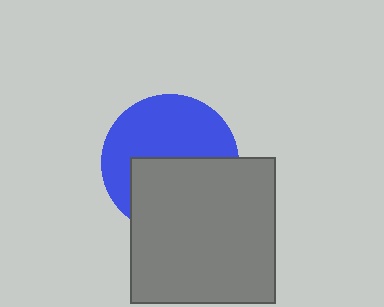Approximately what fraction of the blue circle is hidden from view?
Roughly 47% of the blue circle is hidden behind the gray square.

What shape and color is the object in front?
The object in front is a gray square.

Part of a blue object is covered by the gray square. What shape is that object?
It is a circle.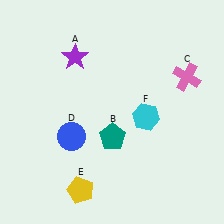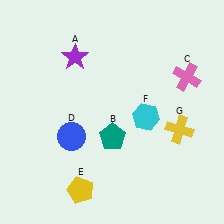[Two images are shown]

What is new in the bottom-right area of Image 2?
A yellow cross (G) was added in the bottom-right area of Image 2.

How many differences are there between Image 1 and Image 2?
There is 1 difference between the two images.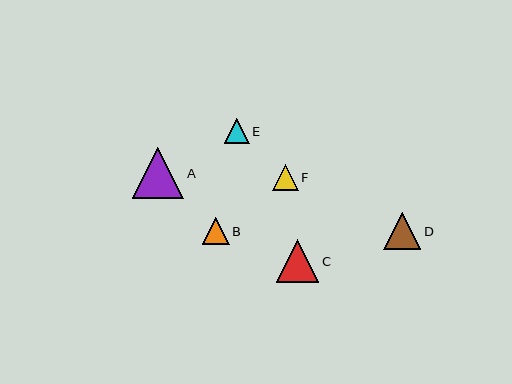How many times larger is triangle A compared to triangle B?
Triangle A is approximately 1.9 times the size of triangle B.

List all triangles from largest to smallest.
From largest to smallest: A, C, D, B, F, E.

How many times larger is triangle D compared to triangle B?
Triangle D is approximately 1.4 times the size of triangle B.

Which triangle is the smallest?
Triangle E is the smallest with a size of approximately 25 pixels.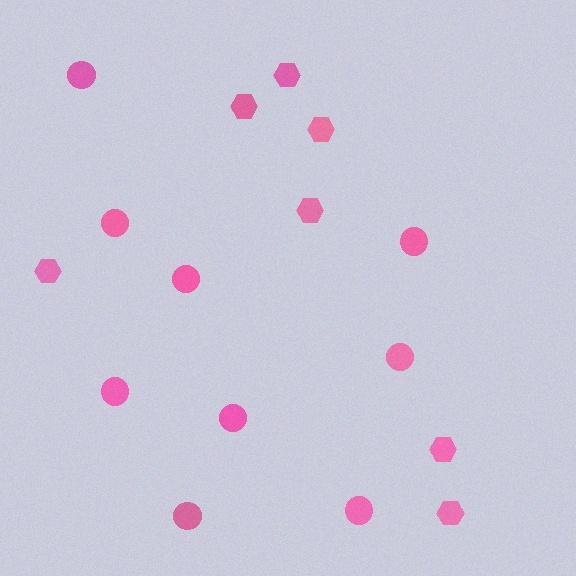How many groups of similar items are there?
There are 2 groups: one group of circles (9) and one group of hexagons (7).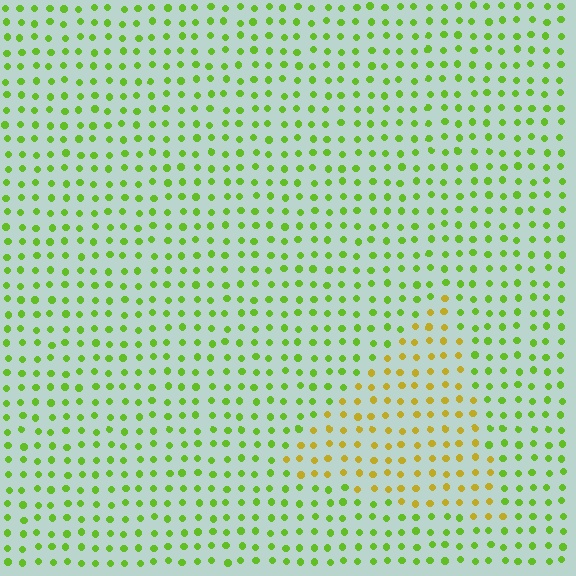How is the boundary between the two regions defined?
The boundary is defined purely by a slight shift in hue (about 44 degrees). Spacing, size, and orientation are identical on both sides.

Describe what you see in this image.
The image is filled with small lime elements in a uniform arrangement. A triangle-shaped region is visible where the elements are tinted to a slightly different hue, forming a subtle color boundary.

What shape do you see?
I see a triangle.